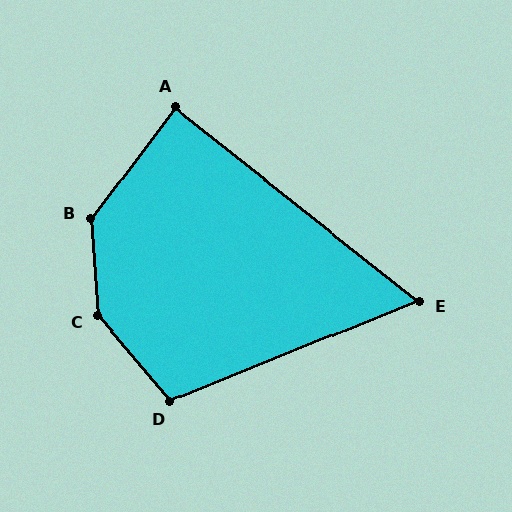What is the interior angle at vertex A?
Approximately 89 degrees (approximately right).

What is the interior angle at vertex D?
Approximately 108 degrees (obtuse).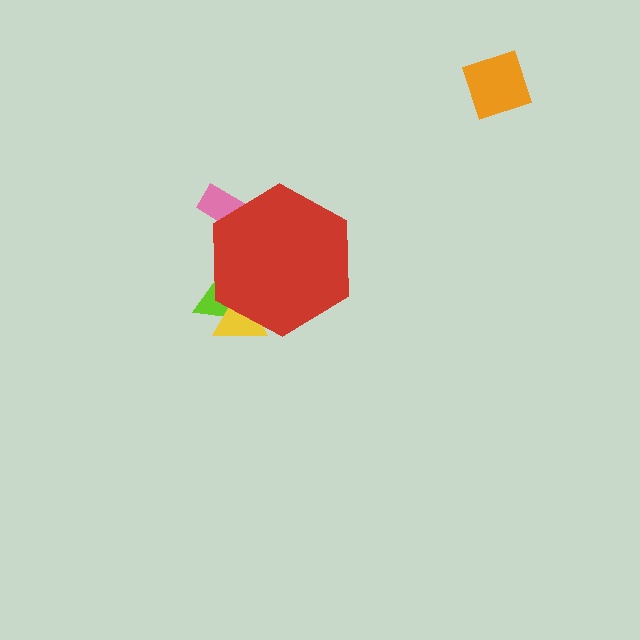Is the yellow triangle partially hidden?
Yes, the yellow triangle is partially hidden behind the red hexagon.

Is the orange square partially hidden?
No, the orange square is fully visible.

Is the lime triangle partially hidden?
Yes, the lime triangle is partially hidden behind the red hexagon.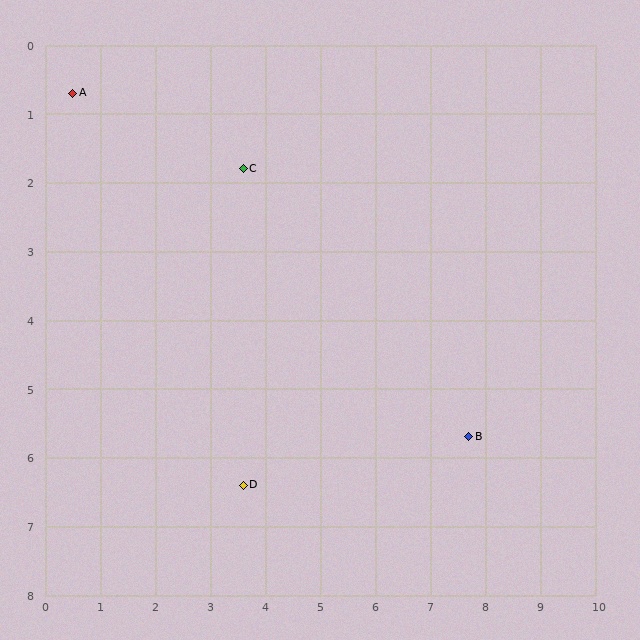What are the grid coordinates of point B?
Point B is at approximately (7.7, 5.7).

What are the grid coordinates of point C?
Point C is at approximately (3.6, 1.8).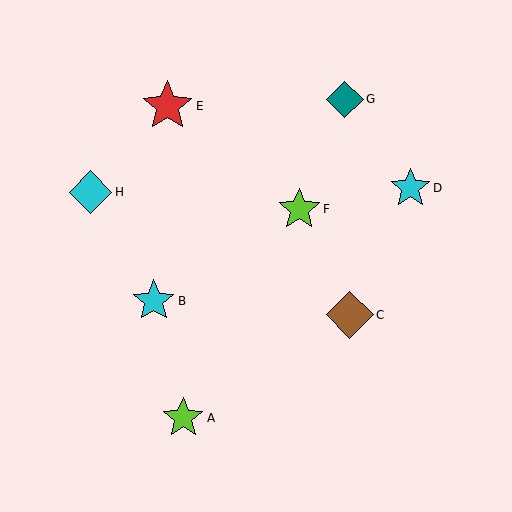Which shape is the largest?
The red star (labeled E) is the largest.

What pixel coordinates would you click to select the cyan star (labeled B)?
Click at (154, 301) to select the cyan star B.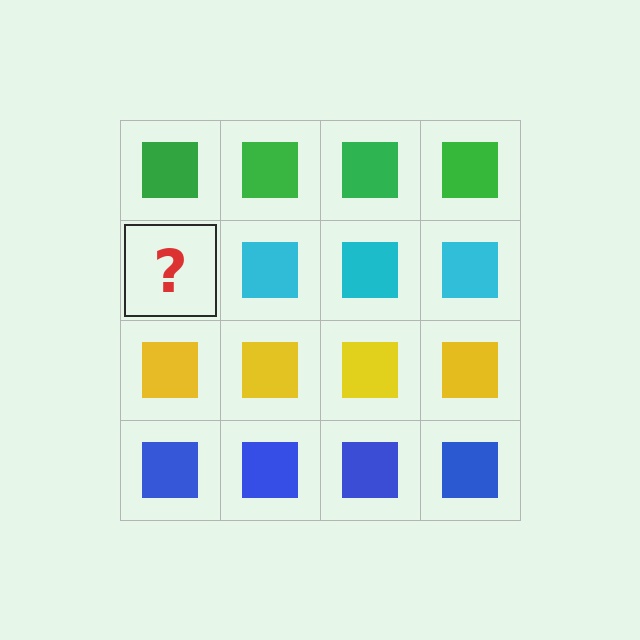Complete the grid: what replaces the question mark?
The question mark should be replaced with a cyan square.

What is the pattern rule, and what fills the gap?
The rule is that each row has a consistent color. The gap should be filled with a cyan square.